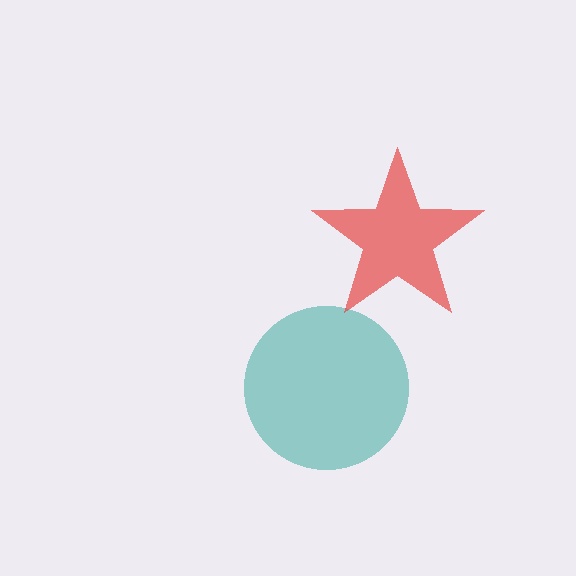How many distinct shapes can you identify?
There are 2 distinct shapes: a teal circle, a red star.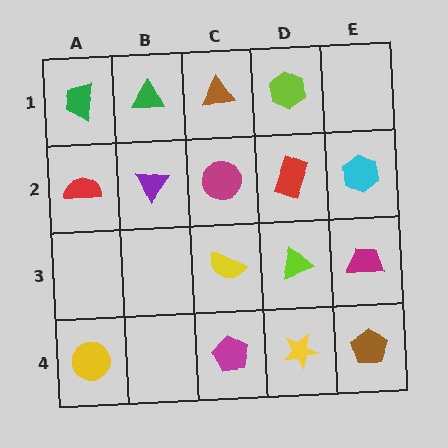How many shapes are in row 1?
4 shapes.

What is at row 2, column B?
A purple triangle.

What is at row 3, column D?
A lime triangle.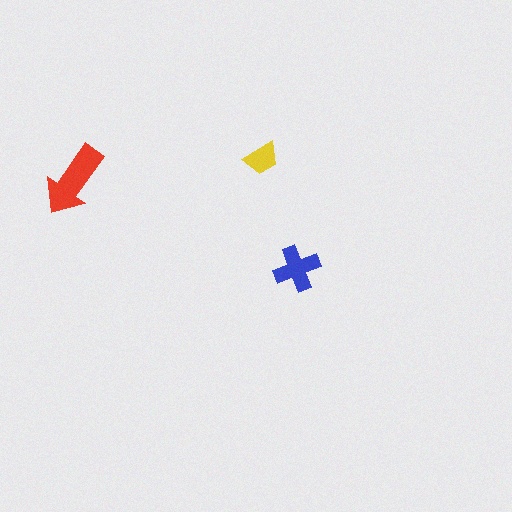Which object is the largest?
The red arrow.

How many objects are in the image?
There are 3 objects in the image.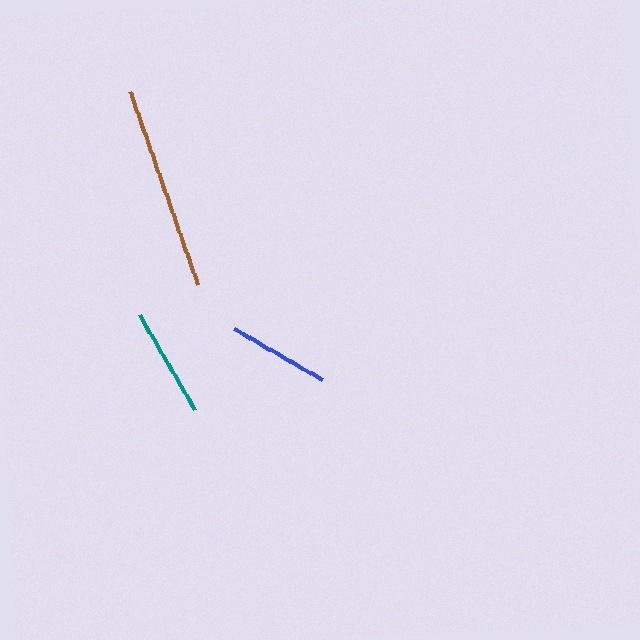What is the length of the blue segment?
The blue segment is approximately 102 pixels long.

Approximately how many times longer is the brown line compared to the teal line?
The brown line is approximately 1.9 times the length of the teal line.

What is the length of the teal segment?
The teal segment is approximately 111 pixels long.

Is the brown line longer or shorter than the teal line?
The brown line is longer than the teal line.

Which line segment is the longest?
The brown line is the longest at approximately 205 pixels.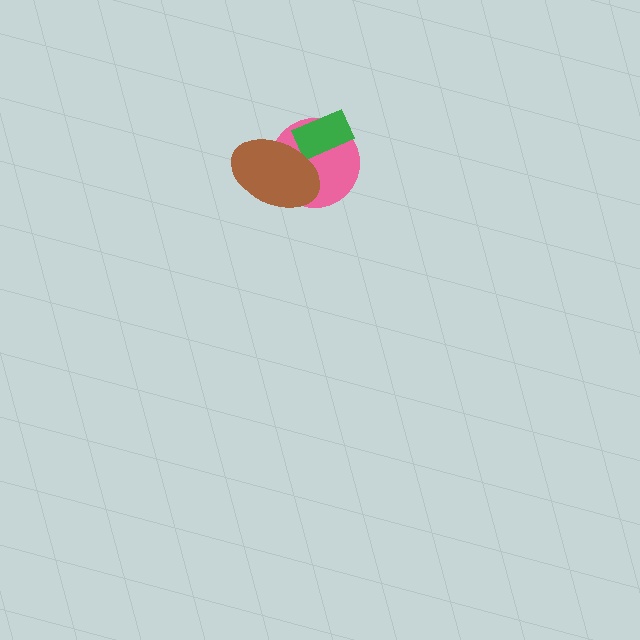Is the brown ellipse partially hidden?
No, no other shape covers it.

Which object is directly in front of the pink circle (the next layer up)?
The green rectangle is directly in front of the pink circle.